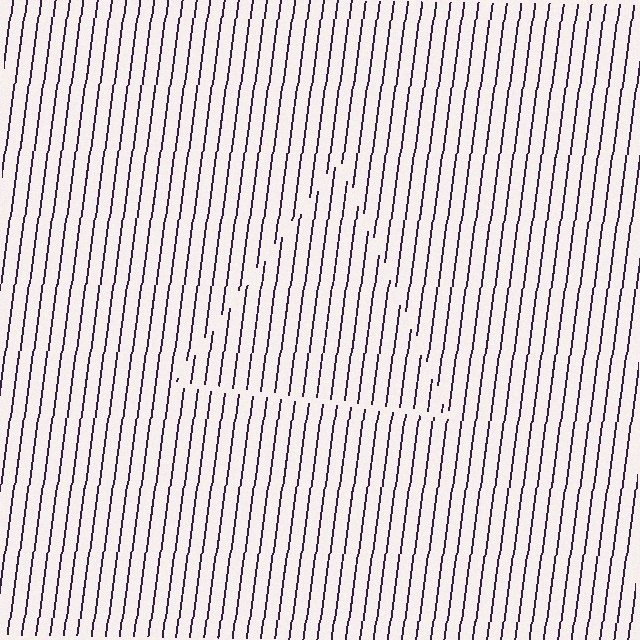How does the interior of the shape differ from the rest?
The interior of the shape contains the same grating, shifted by half a period — the contour is defined by the phase discontinuity where line-ends from the inner and outer gratings abut.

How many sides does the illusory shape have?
3 sides — the line-ends trace a triangle.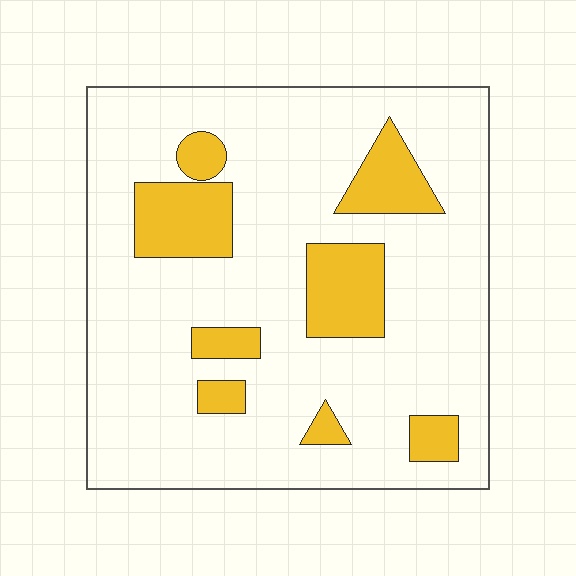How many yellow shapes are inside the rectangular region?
8.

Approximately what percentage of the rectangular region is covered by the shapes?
Approximately 20%.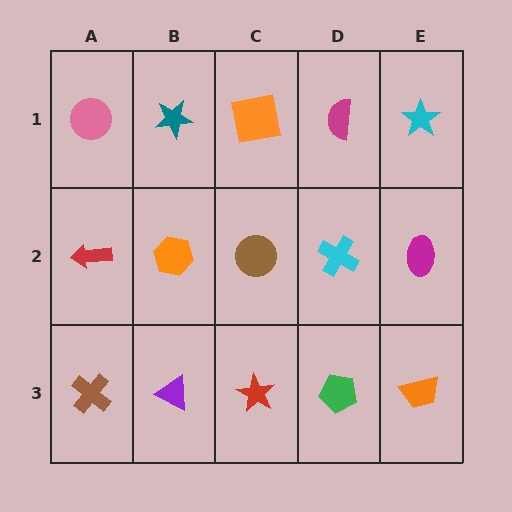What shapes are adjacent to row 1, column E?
A magenta ellipse (row 2, column E), a magenta semicircle (row 1, column D).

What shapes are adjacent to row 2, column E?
A cyan star (row 1, column E), an orange trapezoid (row 3, column E), a cyan cross (row 2, column D).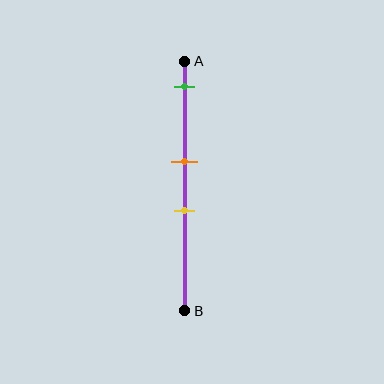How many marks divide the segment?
There are 3 marks dividing the segment.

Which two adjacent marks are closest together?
The orange and yellow marks are the closest adjacent pair.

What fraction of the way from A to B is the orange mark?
The orange mark is approximately 40% (0.4) of the way from A to B.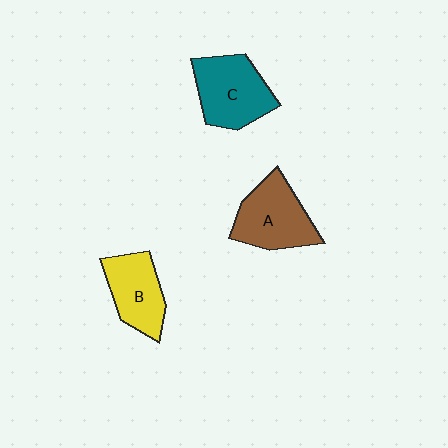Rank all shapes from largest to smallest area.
From largest to smallest: C (teal), A (brown), B (yellow).